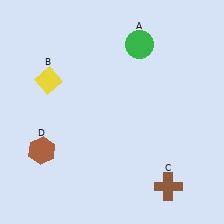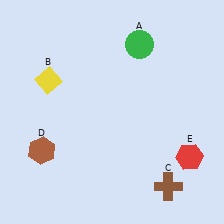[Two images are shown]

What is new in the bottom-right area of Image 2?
A red hexagon (E) was added in the bottom-right area of Image 2.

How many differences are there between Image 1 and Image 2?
There is 1 difference between the two images.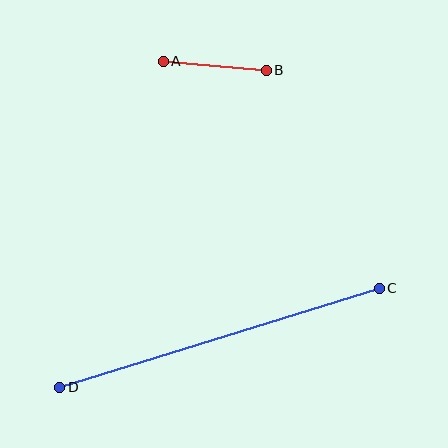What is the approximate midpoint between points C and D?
The midpoint is at approximately (220, 338) pixels.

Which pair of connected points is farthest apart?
Points C and D are farthest apart.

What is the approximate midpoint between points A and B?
The midpoint is at approximately (215, 66) pixels.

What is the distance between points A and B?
The distance is approximately 103 pixels.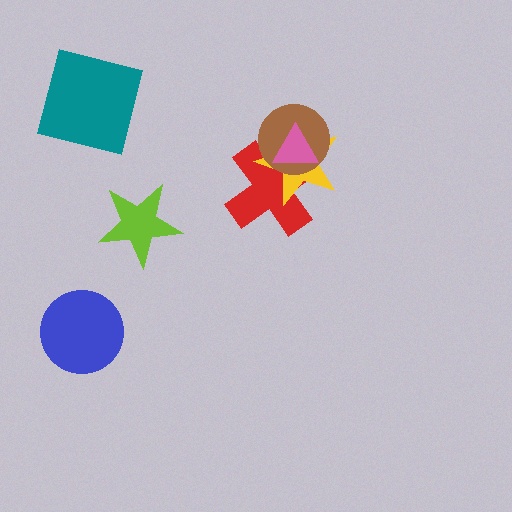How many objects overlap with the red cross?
3 objects overlap with the red cross.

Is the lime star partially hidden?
No, no other shape covers it.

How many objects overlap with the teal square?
0 objects overlap with the teal square.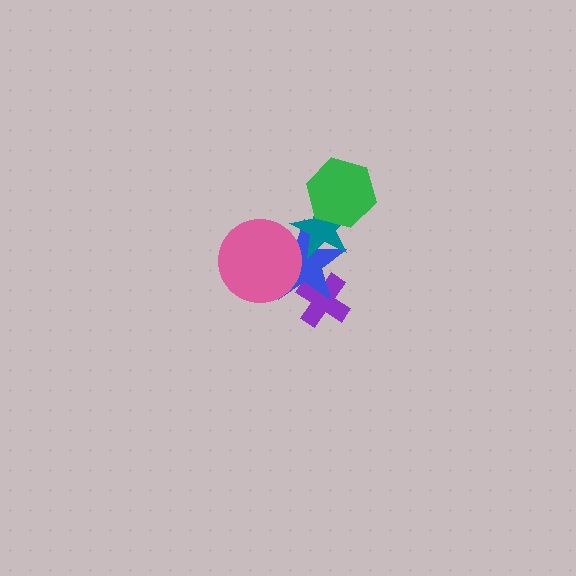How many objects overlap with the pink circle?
1 object overlaps with the pink circle.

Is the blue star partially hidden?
Yes, it is partially covered by another shape.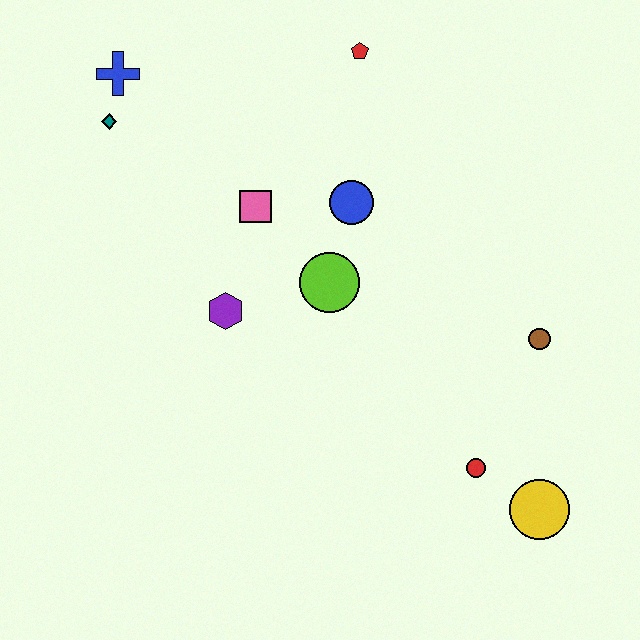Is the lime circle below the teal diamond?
Yes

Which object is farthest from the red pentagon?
The yellow circle is farthest from the red pentagon.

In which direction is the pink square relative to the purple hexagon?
The pink square is above the purple hexagon.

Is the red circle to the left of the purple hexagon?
No